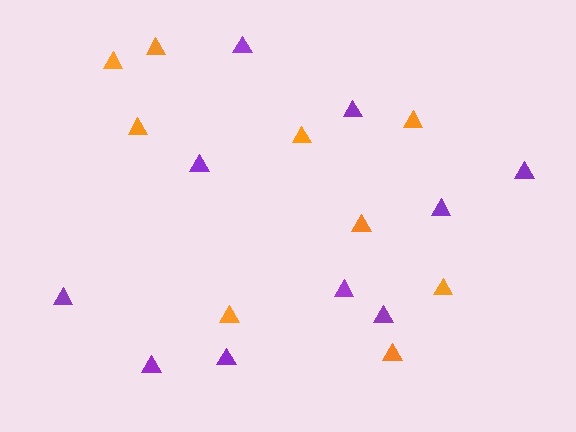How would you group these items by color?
There are 2 groups: one group of orange triangles (9) and one group of purple triangles (10).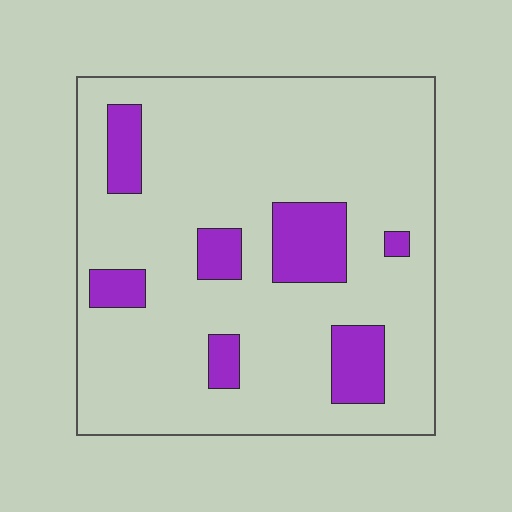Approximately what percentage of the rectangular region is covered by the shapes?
Approximately 15%.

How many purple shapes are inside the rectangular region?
7.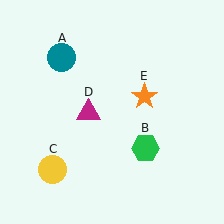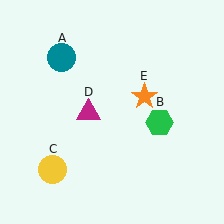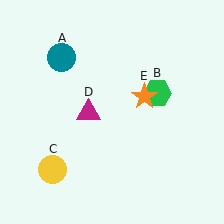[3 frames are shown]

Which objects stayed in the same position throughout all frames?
Teal circle (object A) and yellow circle (object C) and magenta triangle (object D) and orange star (object E) remained stationary.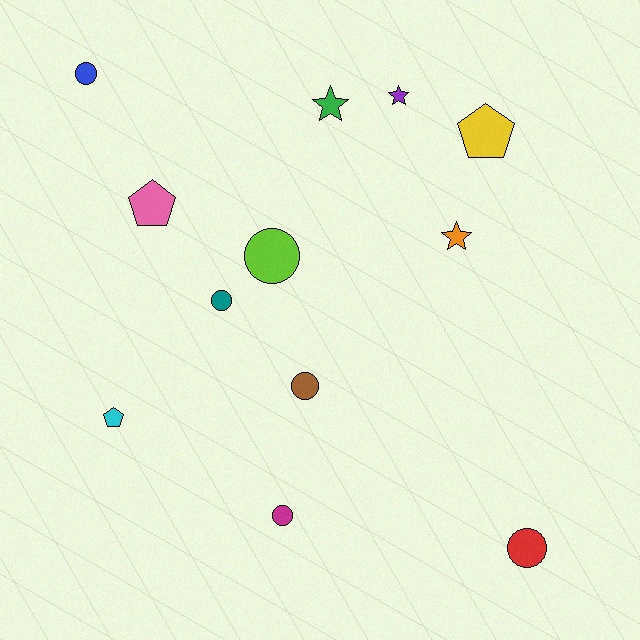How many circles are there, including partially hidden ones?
There are 6 circles.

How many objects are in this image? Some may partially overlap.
There are 12 objects.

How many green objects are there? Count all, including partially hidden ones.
There is 1 green object.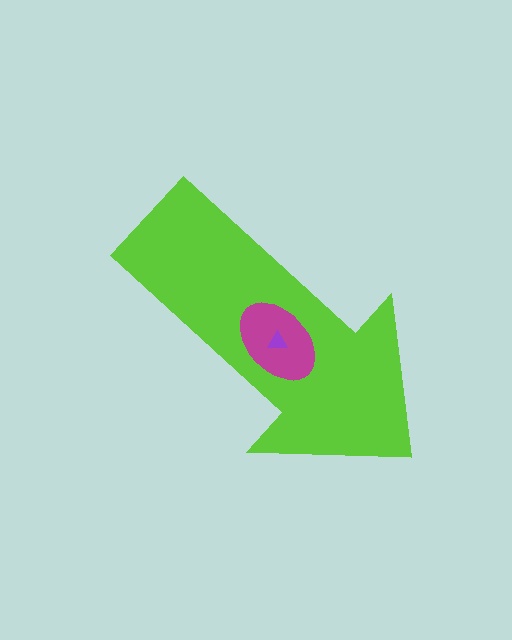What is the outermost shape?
The lime arrow.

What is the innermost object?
The purple triangle.